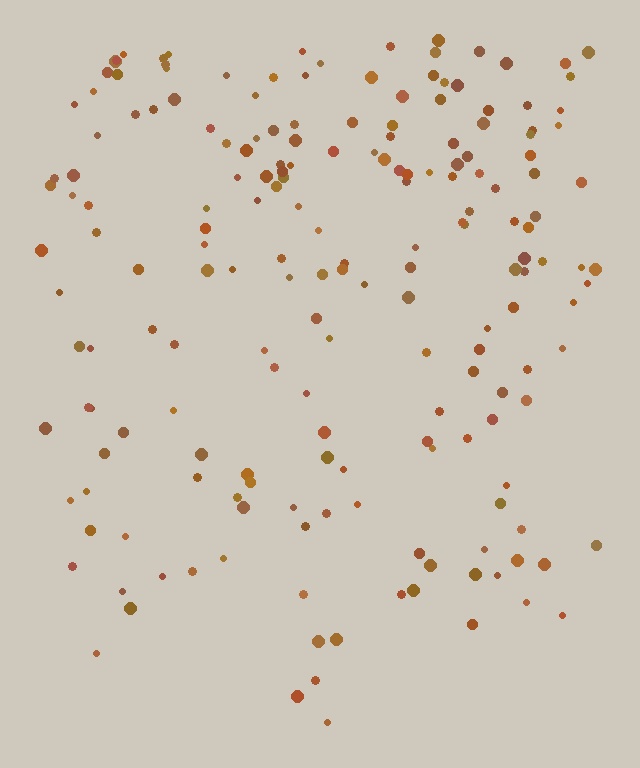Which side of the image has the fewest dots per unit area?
The bottom.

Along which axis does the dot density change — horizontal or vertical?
Vertical.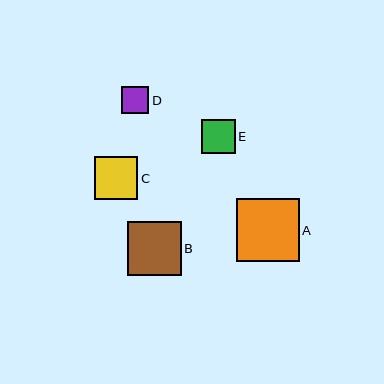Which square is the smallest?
Square D is the smallest with a size of approximately 27 pixels.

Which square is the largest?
Square A is the largest with a size of approximately 63 pixels.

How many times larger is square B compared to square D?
Square B is approximately 2.0 times the size of square D.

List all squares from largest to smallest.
From largest to smallest: A, B, C, E, D.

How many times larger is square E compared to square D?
Square E is approximately 1.3 times the size of square D.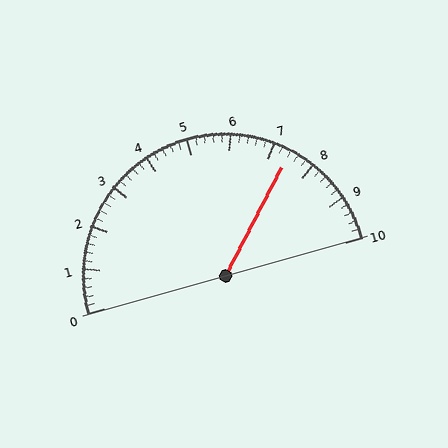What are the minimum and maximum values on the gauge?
The gauge ranges from 0 to 10.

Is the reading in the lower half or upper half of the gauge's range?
The reading is in the upper half of the range (0 to 10).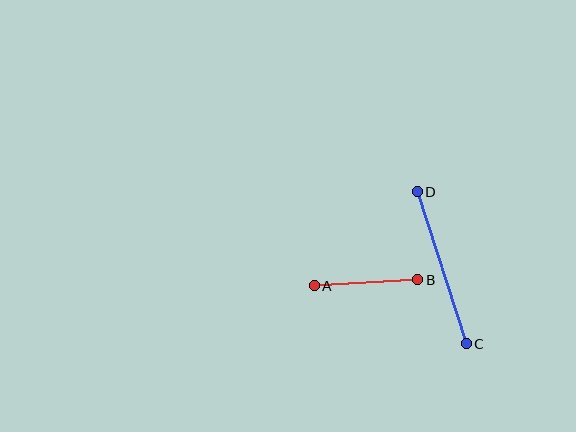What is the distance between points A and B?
The distance is approximately 104 pixels.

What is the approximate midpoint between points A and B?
The midpoint is at approximately (366, 283) pixels.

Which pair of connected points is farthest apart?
Points C and D are farthest apart.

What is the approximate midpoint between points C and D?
The midpoint is at approximately (442, 268) pixels.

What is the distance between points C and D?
The distance is approximately 159 pixels.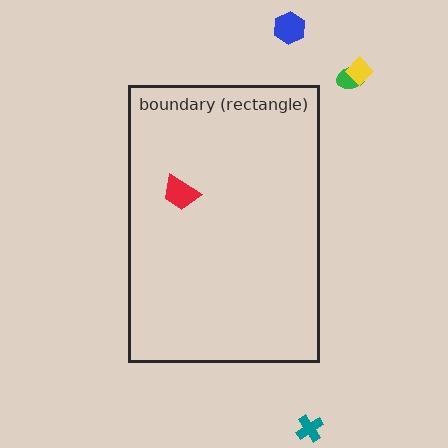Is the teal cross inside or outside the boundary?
Outside.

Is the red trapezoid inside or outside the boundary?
Inside.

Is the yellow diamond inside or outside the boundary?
Outside.